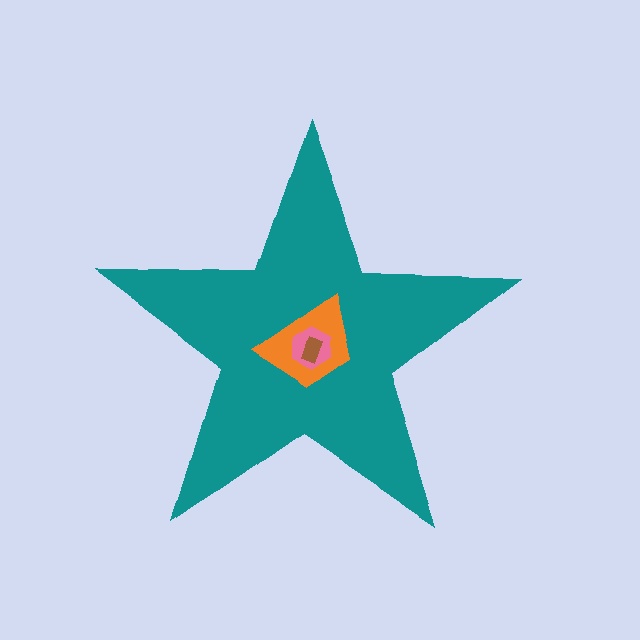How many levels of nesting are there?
4.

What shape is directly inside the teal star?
The orange trapezoid.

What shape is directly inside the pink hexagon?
The brown rectangle.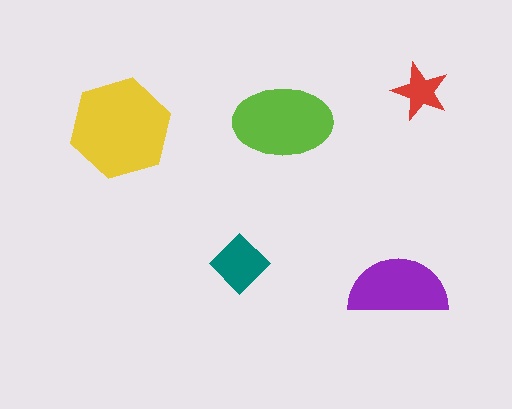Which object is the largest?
The yellow hexagon.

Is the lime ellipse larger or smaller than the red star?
Larger.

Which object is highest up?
The red star is topmost.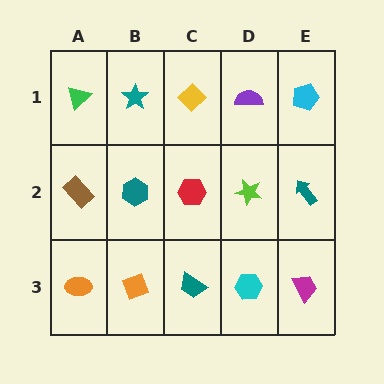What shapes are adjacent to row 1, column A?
A brown rectangle (row 2, column A), a teal star (row 1, column B).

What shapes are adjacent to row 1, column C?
A red hexagon (row 2, column C), a teal star (row 1, column B), a purple semicircle (row 1, column D).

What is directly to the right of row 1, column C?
A purple semicircle.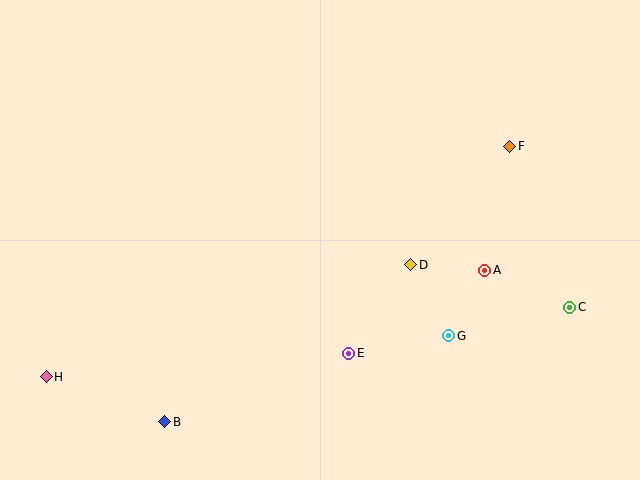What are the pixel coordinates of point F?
Point F is at (510, 146).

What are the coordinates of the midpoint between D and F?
The midpoint between D and F is at (460, 206).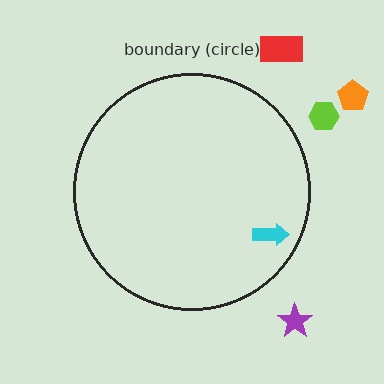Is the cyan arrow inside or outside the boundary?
Inside.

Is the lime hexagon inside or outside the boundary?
Outside.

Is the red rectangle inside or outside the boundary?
Outside.